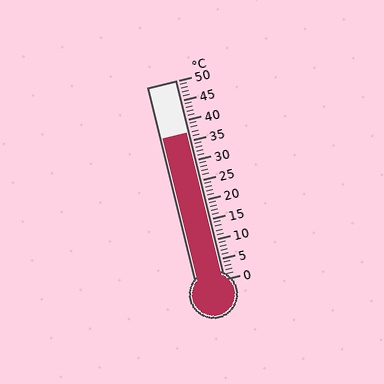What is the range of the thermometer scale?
The thermometer scale ranges from 0°C to 50°C.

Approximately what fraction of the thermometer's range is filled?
The thermometer is filled to approximately 75% of its range.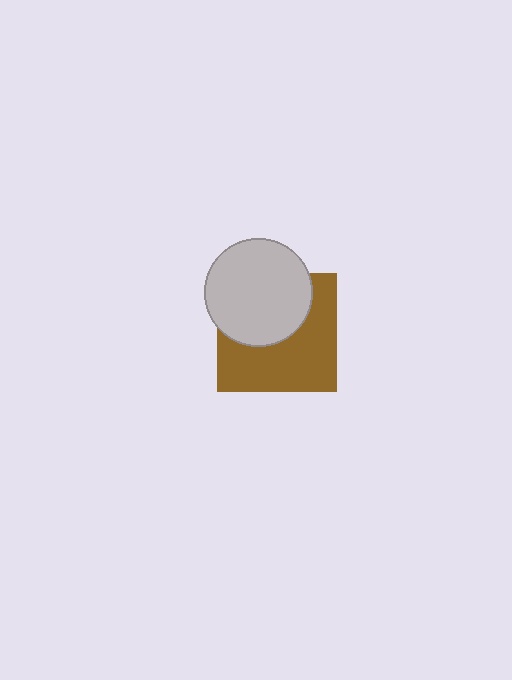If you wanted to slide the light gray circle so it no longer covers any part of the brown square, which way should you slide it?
Slide it up — that is the most direct way to separate the two shapes.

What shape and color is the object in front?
The object in front is a light gray circle.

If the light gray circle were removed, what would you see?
You would see the complete brown square.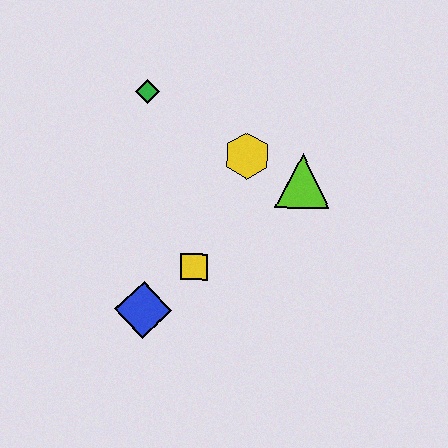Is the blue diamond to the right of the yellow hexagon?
No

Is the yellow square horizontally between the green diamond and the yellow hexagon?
Yes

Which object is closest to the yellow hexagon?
The lime triangle is closest to the yellow hexagon.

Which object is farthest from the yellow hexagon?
The blue diamond is farthest from the yellow hexagon.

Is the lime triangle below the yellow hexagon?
Yes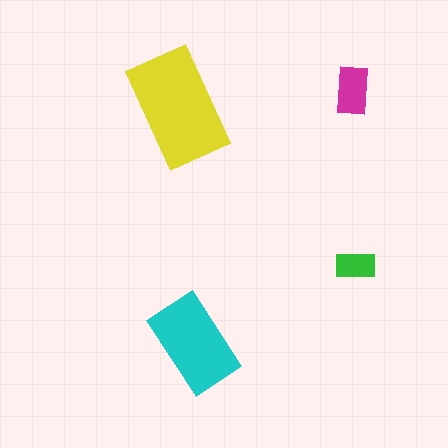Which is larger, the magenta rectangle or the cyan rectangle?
The cyan one.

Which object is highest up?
The magenta rectangle is topmost.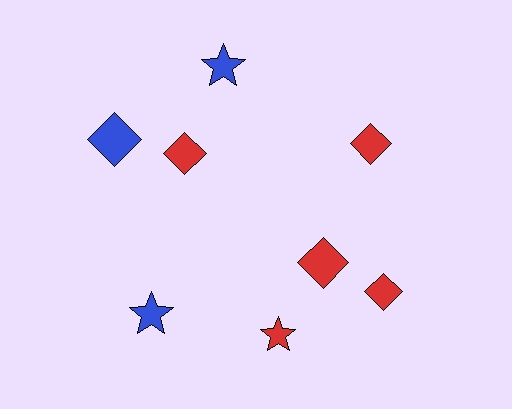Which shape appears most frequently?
Diamond, with 5 objects.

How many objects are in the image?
There are 8 objects.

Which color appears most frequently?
Red, with 5 objects.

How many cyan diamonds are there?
There are no cyan diamonds.